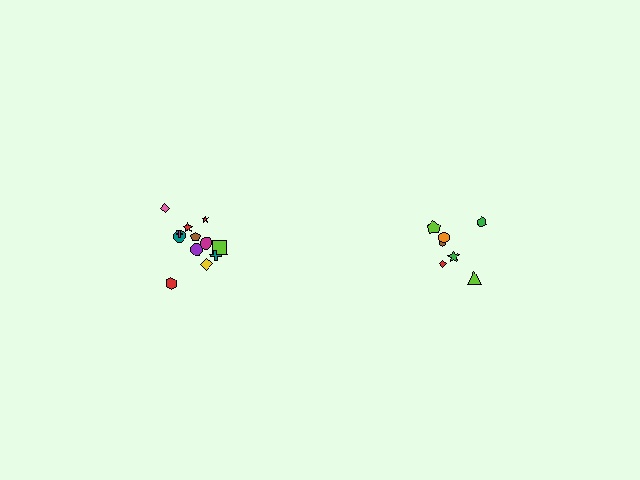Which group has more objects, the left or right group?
The left group.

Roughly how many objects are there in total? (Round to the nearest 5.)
Roughly 20 objects in total.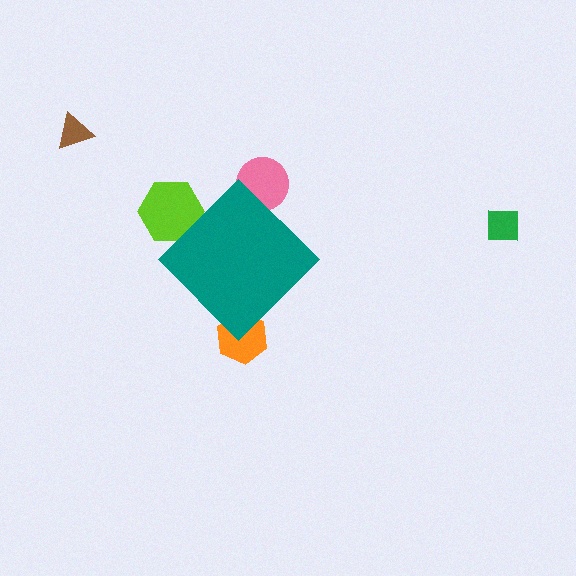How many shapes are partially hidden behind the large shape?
3 shapes are partially hidden.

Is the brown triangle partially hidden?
No, the brown triangle is fully visible.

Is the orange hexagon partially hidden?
Yes, the orange hexagon is partially hidden behind the teal diamond.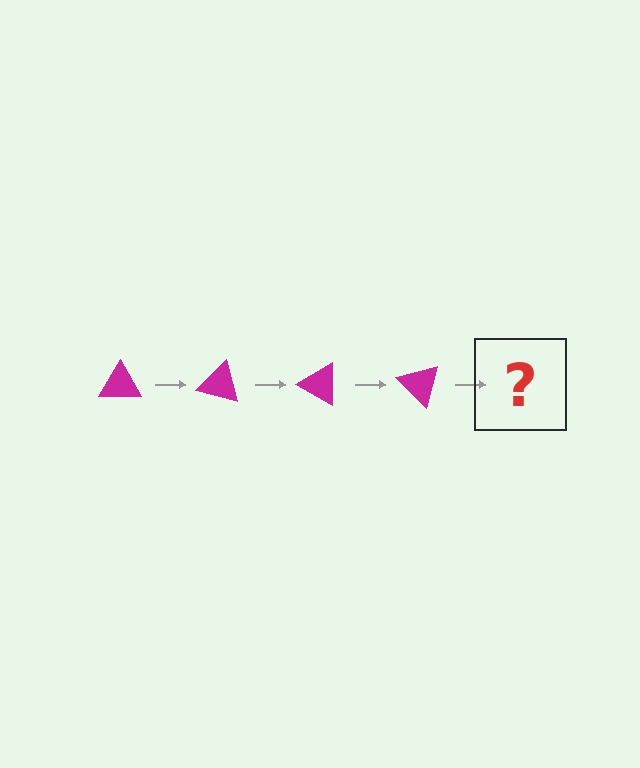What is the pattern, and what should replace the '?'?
The pattern is that the triangle rotates 15 degrees each step. The '?' should be a magenta triangle rotated 60 degrees.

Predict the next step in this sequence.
The next step is a magenta triangle rotated 60 degrees.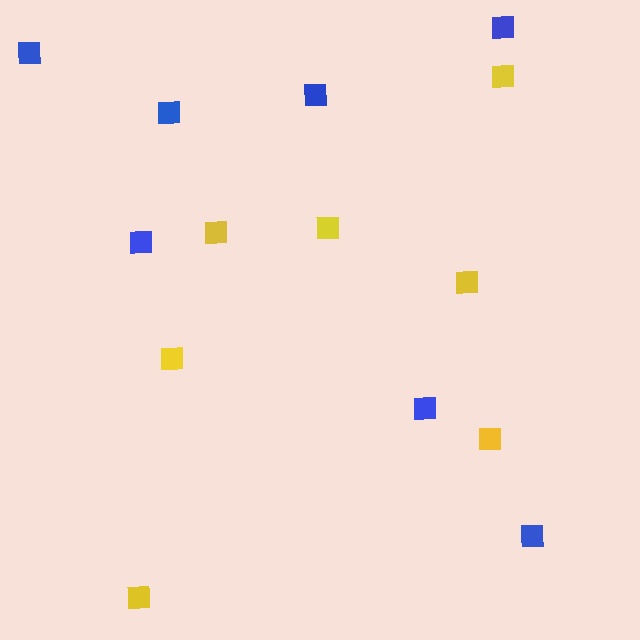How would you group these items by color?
There are 2 groups: one group of yellow squares (7) and one group of blue squares (7).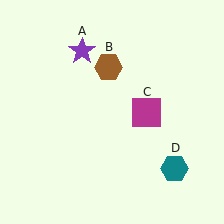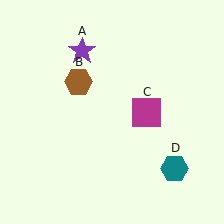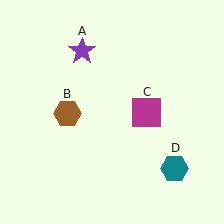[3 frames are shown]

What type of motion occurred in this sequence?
The brown hexagon (object B) rotated counterclockwise around the center of the scene.